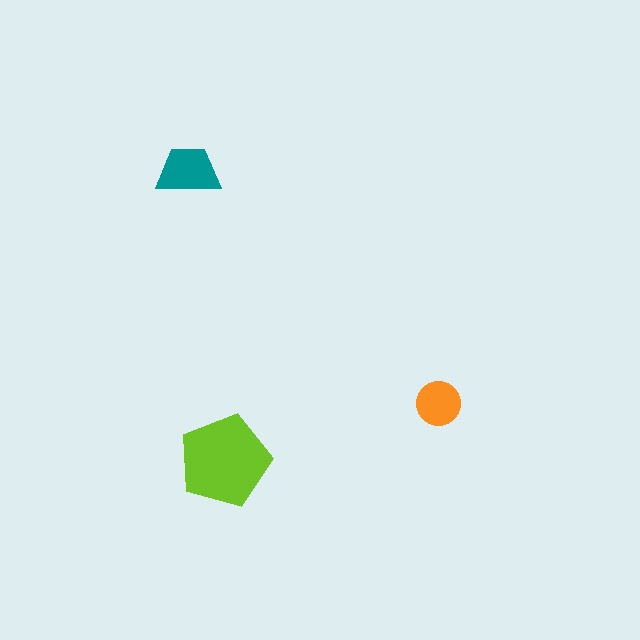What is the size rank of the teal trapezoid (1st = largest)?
2nd.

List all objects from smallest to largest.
The orange circle, the teal trapezoid, the lime pentagon.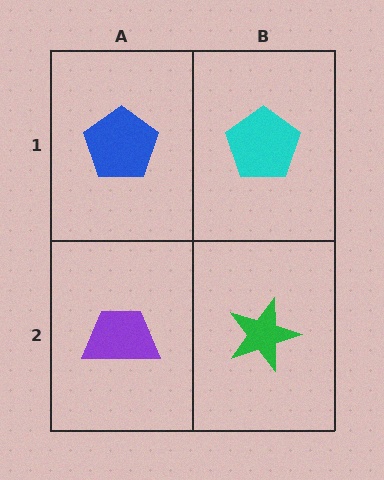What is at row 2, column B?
A green star.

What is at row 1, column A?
A blue pentagon.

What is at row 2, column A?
A purple trapezoid.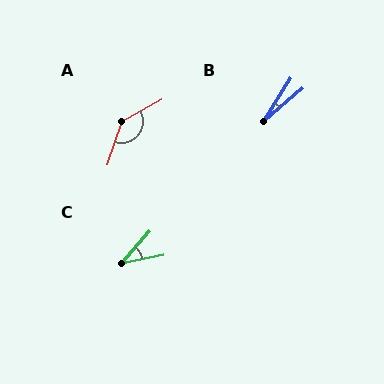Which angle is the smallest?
B, at approximately 17 degrees.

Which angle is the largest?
A, at approximately 137 degrees.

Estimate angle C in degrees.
Approximately 37 degrees.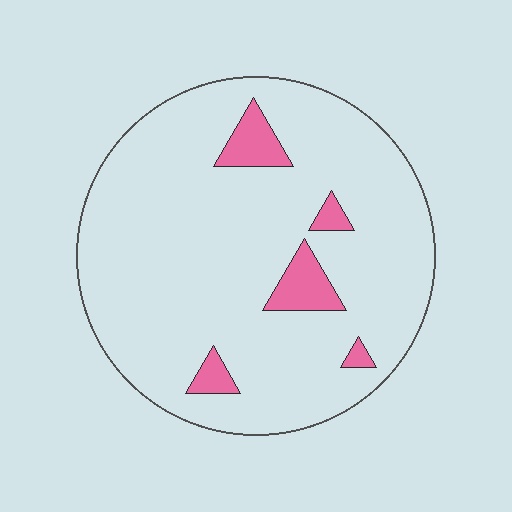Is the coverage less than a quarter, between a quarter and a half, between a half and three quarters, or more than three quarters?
Less than a quarter.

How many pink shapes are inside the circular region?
5.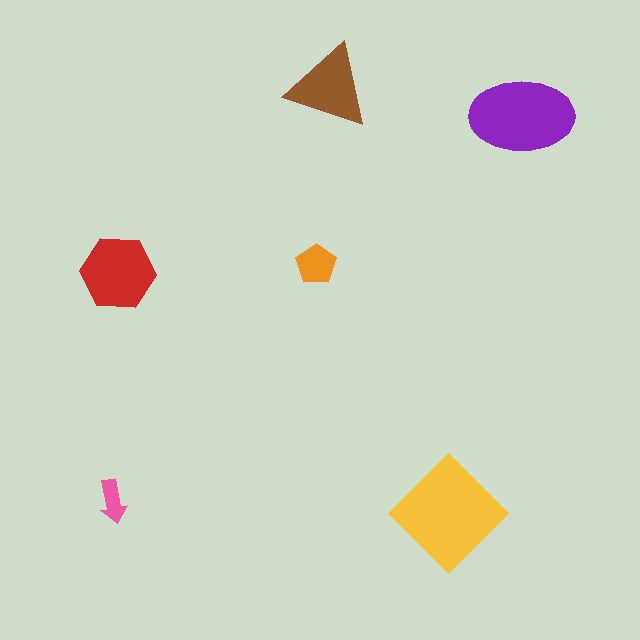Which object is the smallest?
The pink arrow.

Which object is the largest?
The yellow diamond.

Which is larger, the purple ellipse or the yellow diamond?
The yellow diamond.